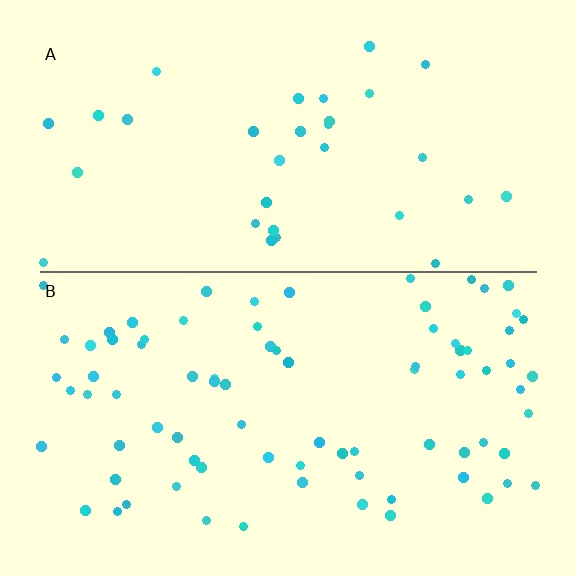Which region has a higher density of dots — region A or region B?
B (the bottom).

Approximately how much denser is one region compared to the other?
Approximately 2.5× — region B over region A.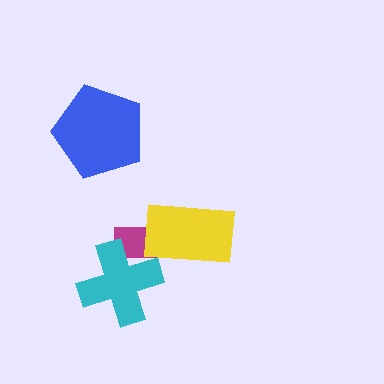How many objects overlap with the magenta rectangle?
2 objects overlap with the magenta rectangle.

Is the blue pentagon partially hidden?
No, no other shape covers it.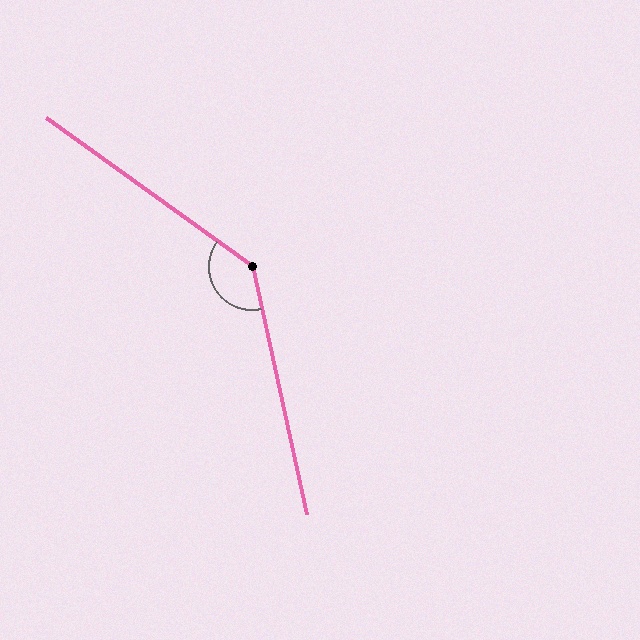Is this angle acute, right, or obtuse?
It is obtuse.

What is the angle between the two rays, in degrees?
Approximately 138 degrees.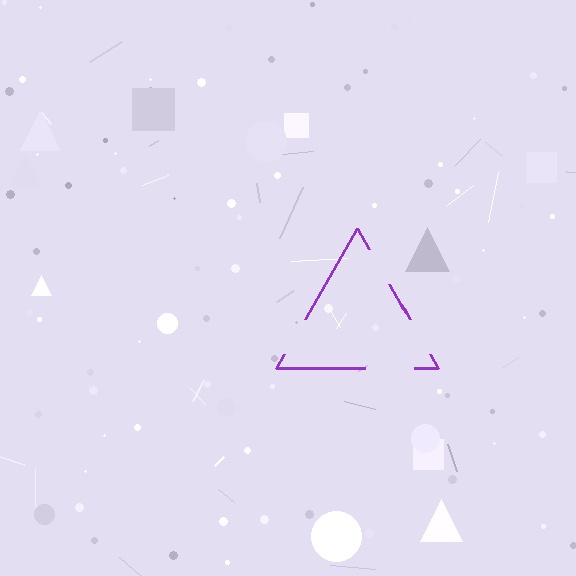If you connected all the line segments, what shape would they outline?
They would outline a triangle.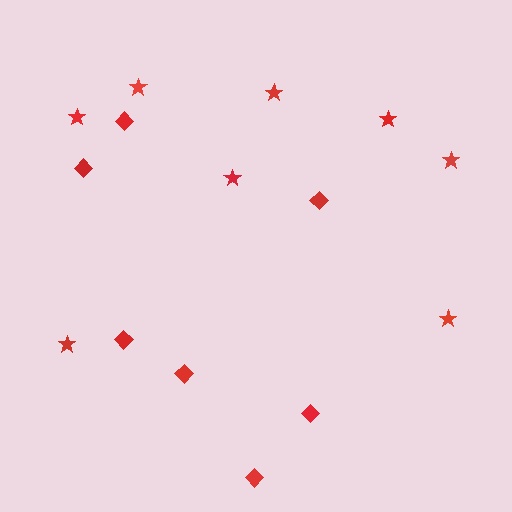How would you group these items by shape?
There are 2 groups: one group of diamonds (7) and one group of stars (8).